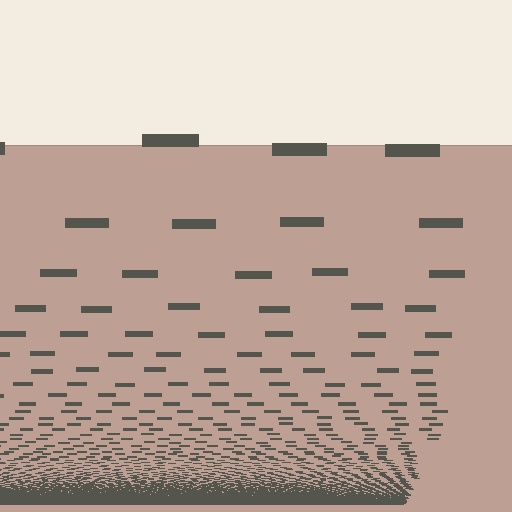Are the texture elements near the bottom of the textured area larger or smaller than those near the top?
Smaller. The gradient is inverted — elements near the bottom are smaller and denser.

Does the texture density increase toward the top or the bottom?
Density increases toward the bottom.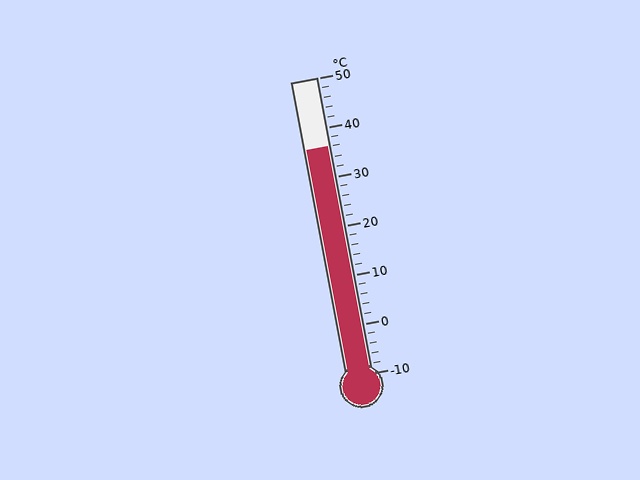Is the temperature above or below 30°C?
The temperature is above 30°C.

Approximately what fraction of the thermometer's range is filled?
The thermometer is filled to approximately 75% of its range.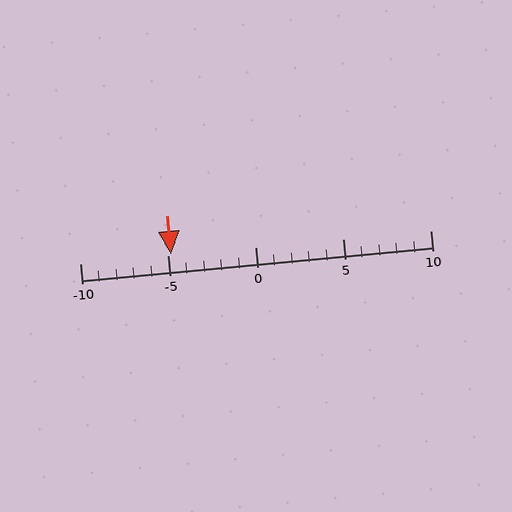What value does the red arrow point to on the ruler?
The red arrow points to approximately -5.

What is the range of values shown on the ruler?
The ruler shows values from -10 to 10.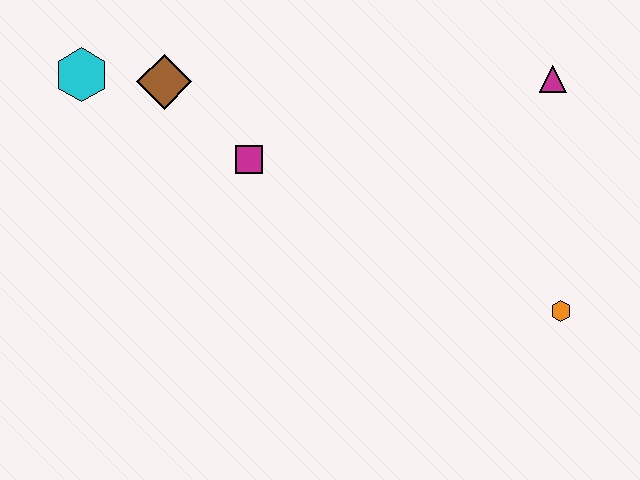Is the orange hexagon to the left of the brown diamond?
No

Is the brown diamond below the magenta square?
No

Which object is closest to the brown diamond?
The cyan hexagon is closest to the brown diamond.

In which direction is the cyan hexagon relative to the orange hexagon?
The cyan hexagon is to the left of the orange hexagon.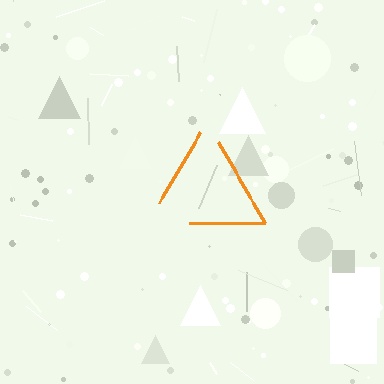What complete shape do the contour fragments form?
The contour fragments form a triangle.